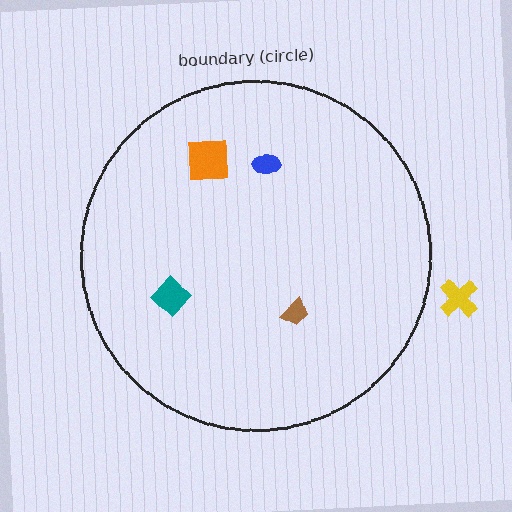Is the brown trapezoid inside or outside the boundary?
Inside.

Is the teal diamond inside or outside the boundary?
Inside.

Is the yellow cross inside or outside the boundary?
Outside.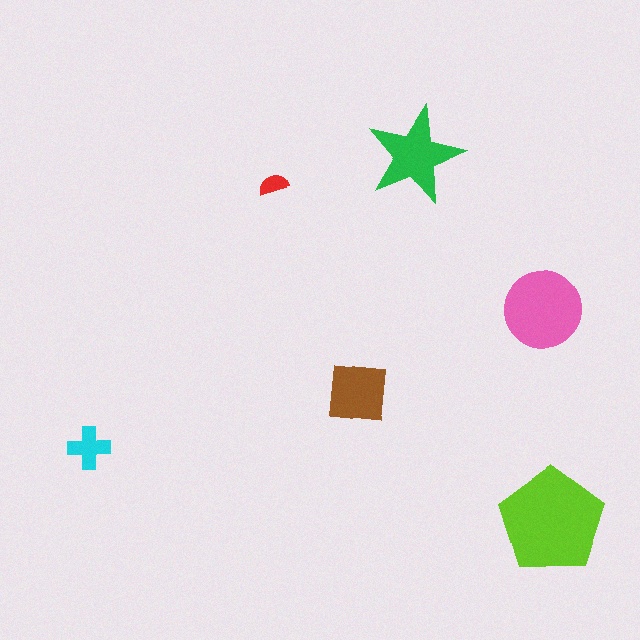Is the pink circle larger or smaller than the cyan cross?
Larger.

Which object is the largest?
The lime pentagon.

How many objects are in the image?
There are 6 objects in the image.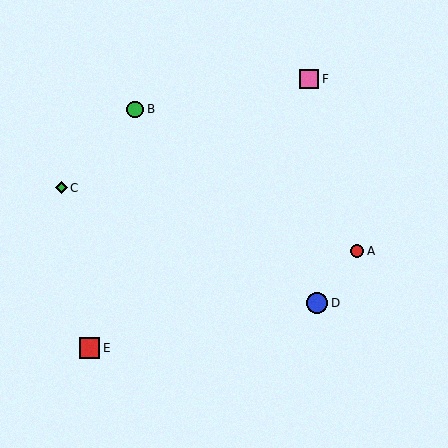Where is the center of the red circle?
The center of the red circle is at (357, 251).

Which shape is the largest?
The blue circle (labeled D) is the largest.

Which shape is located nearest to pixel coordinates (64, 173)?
The green diamond (labeled C) at (61, 188) is nearest to that location.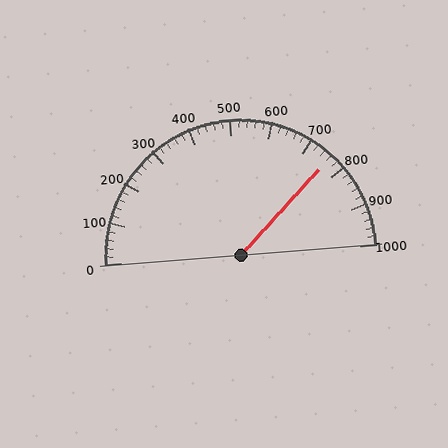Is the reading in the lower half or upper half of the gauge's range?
The reading is in the upper half of the range (0 to 1000).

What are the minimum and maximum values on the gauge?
The gauge ranges from 0 to 1000.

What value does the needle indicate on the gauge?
The needle indicates approximately 760.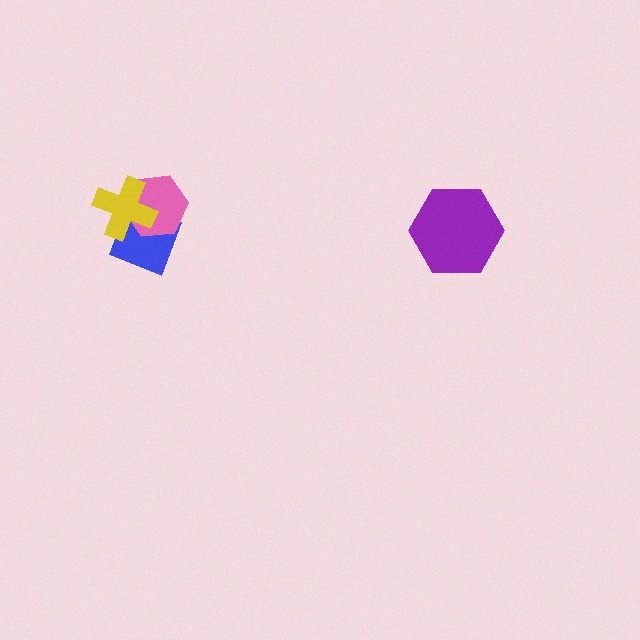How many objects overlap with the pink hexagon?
2 objects overlap with the pink hexagon.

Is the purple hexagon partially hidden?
No, no other shape covers it.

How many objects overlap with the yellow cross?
2 objects overlap with the yellow cross.